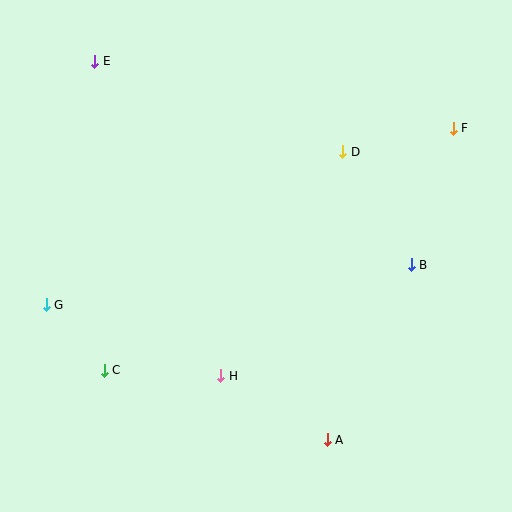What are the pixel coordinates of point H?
Point H is at (221, 376).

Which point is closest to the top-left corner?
Point E is closest to the top-left corner.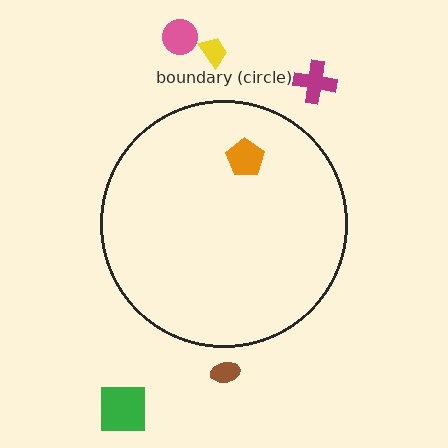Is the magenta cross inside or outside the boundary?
Outside.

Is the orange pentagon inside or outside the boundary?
Inside.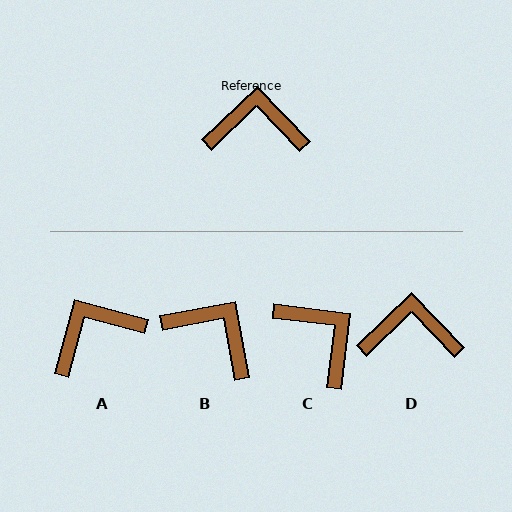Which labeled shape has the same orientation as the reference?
D.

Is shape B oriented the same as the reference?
No, it is off by about 34 degrees.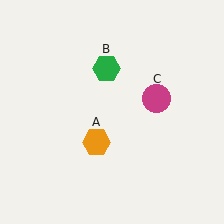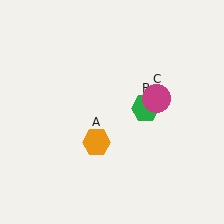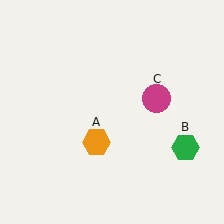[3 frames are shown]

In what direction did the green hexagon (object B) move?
The green hexagon (object B) moved down and to the right.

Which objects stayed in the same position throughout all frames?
Orange hexagon (object A) and magenta circle (object C) remained stationary.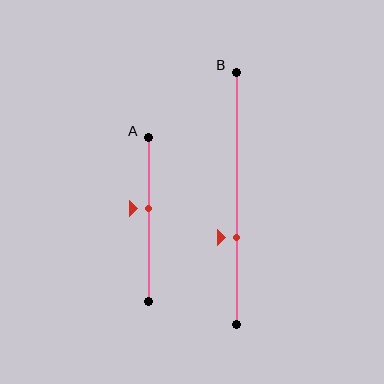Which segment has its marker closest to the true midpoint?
Segment A has its marker closest to the true midpoint.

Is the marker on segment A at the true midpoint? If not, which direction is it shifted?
No, the marker on segment A is shifted upward by about 7% of the segment length.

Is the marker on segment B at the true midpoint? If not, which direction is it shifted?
No, the marker on segment B is shifted downward by about 16% of the segment length.